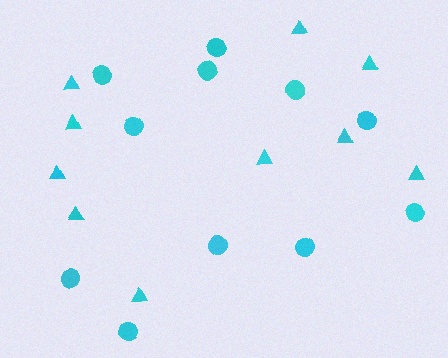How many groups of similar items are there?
There are 2 groups: one group of triangles (10) and one group of circles (11).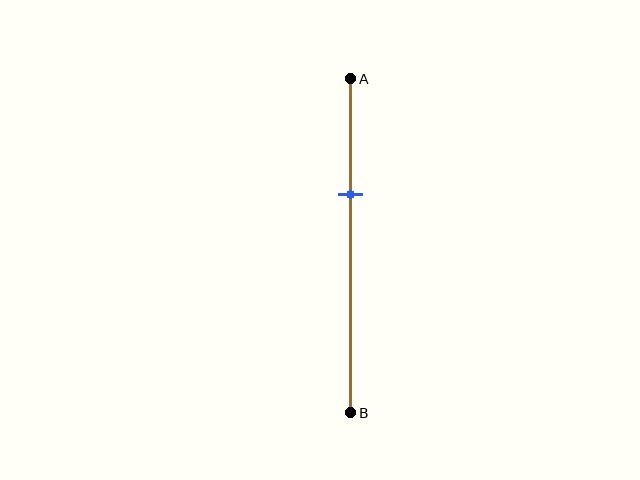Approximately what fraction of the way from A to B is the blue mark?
The blue mark is approximately 35% of the way from A to B.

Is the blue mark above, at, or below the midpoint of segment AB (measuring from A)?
The blue mark is above the midpoint of segment AB.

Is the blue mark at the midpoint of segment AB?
No, the mark is at about 35% from A, not at the 50% midpoint.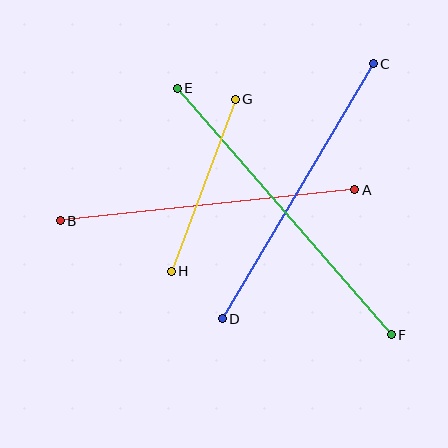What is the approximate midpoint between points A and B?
The midpoint is at approximately (207, 205) pixels.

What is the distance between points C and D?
The distance is approximately 297 pixels.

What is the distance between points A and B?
The distance is approximately 296 pixels.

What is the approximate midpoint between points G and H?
The midpoint is at approximately (203, 185) pixels.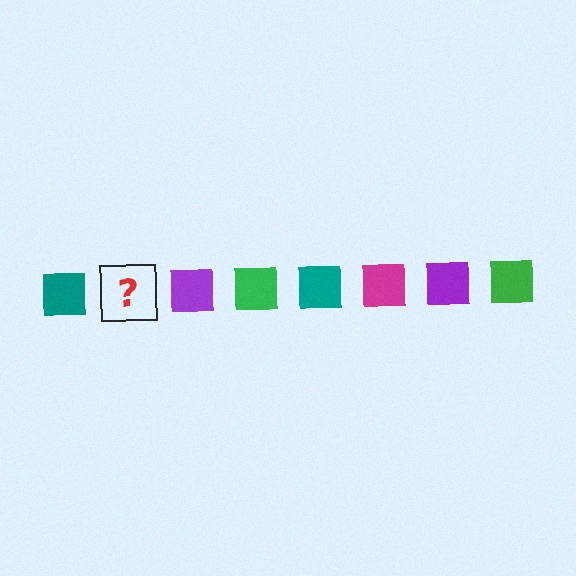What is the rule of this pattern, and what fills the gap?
The rule is that the pattern cycles through teal, magenta, purple, green squares. The gap should be filled with a magenta square.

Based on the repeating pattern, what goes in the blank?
The blank should be a magenta square.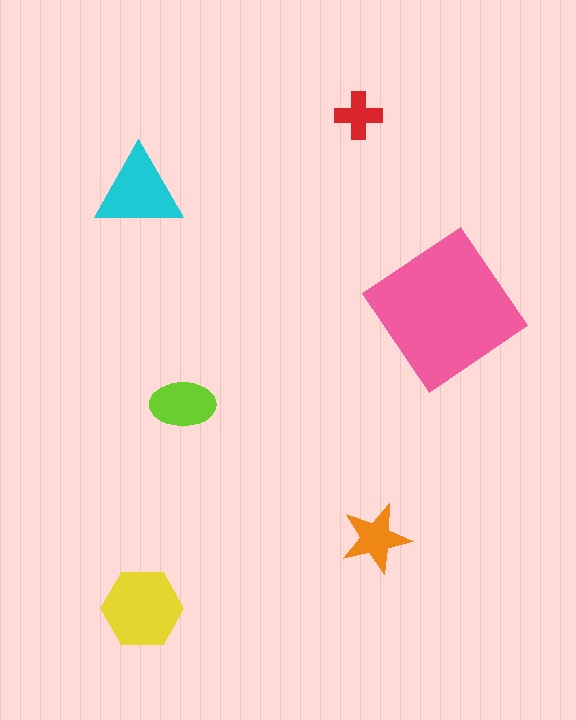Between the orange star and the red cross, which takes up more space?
The orange star.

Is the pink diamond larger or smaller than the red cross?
Larger.